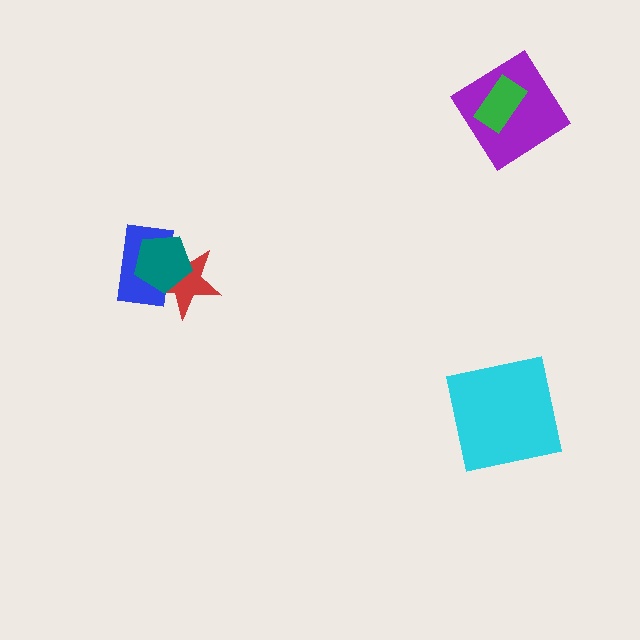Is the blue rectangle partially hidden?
Yes, it is partially covered by another shape.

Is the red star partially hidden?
Yes, it is partially covered by another shape.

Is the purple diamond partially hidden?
Yes, it is partially covered by another shape.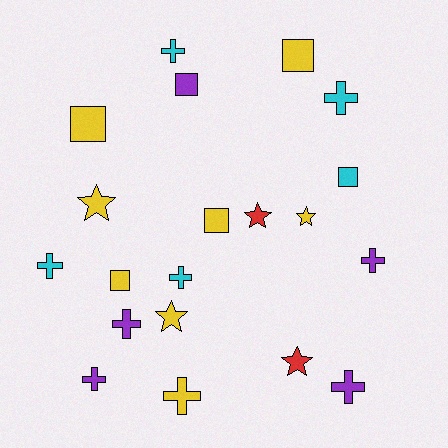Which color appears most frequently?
Yellow, with 8 objects.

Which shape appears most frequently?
Cross, with 9 objects.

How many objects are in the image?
There are 20 objects.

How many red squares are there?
There are no red squares.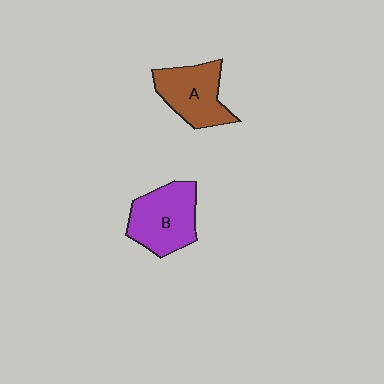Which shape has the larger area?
Shape B (purple).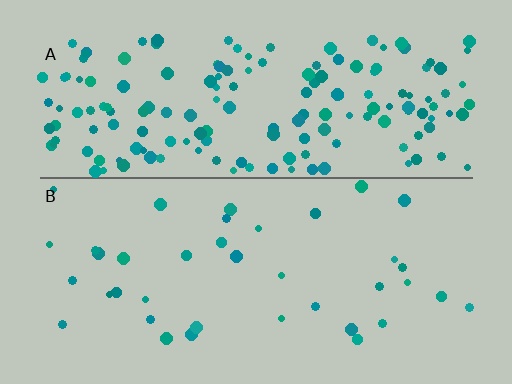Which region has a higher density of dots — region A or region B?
A (the top).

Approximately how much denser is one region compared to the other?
Approximately 4.6× — region A over region B.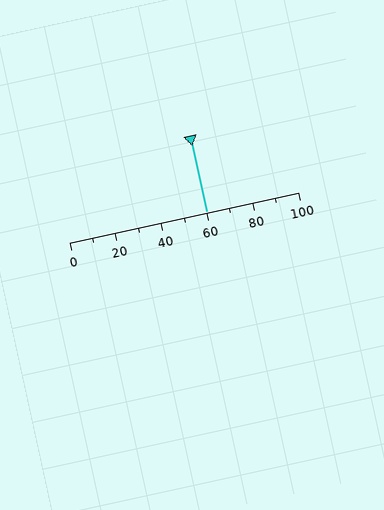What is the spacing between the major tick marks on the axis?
The major ticks are spaced 20 apart.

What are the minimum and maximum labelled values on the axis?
The axis runs from 0 to 100.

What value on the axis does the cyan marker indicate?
The marker indicates approximately 60.